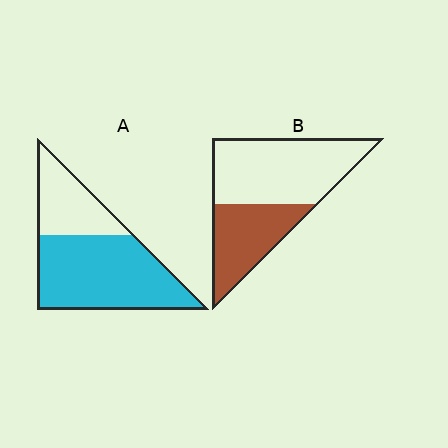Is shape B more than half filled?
No.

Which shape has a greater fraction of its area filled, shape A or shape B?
Shape A.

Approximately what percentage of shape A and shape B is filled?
A is approximately 70% and B is approximately 40%.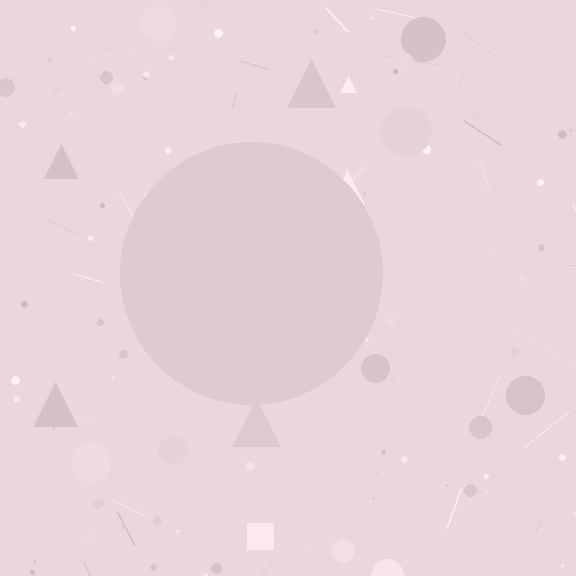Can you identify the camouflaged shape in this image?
The camouflaged shape is a circle.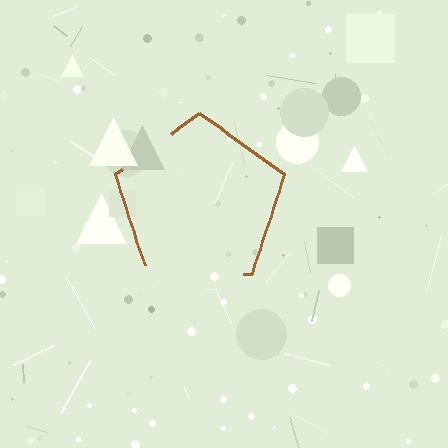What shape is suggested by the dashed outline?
The dashed outline suggests a pentagon.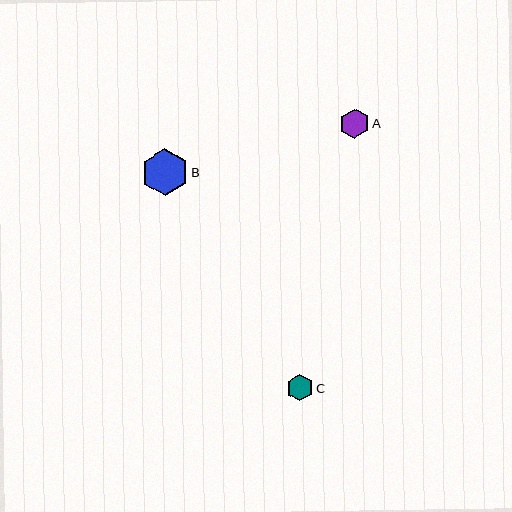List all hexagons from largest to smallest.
From largest to smallest: B, A, C.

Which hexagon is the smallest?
Hexagon C is the smallest with a size of approximately 27 pixels.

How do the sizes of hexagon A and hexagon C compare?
Hexagon A and hexagon C are approximately the same size.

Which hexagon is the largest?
Hexagon B is the largest with a size of approximately 47 pixels.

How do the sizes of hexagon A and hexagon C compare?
Hexagon A and hexagon C are approximately the same size.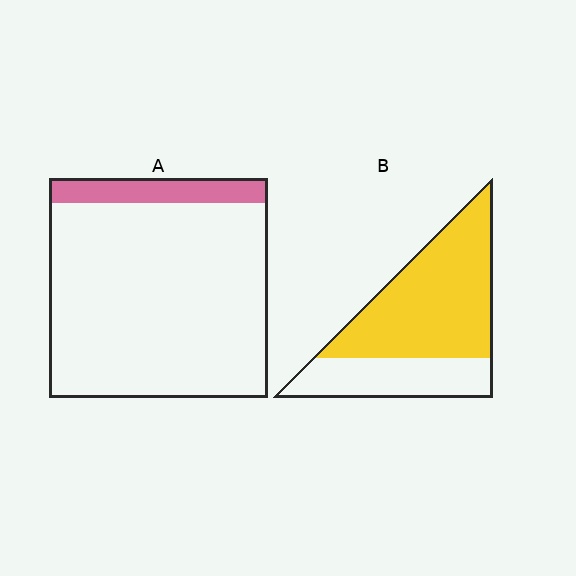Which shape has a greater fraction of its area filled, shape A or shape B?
Shape B.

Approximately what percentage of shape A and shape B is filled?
A is approximately 10% and B is approximately 65%.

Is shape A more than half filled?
No.